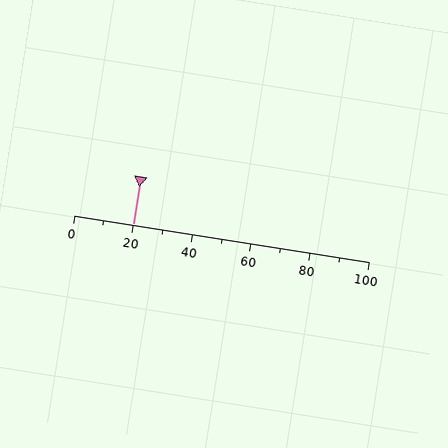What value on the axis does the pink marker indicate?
The marker indicates approximately 20.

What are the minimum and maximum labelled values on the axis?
The axis runs from 0 to 100.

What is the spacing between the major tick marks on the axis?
The major ticks are spaced 20 apart.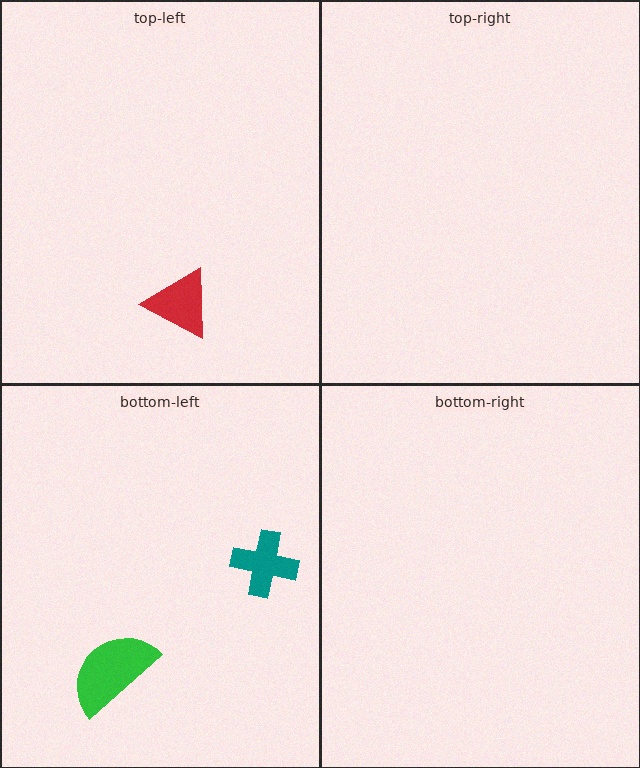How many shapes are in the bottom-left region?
2.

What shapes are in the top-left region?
The red triangle.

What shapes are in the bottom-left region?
The teal cross, the green semicircle.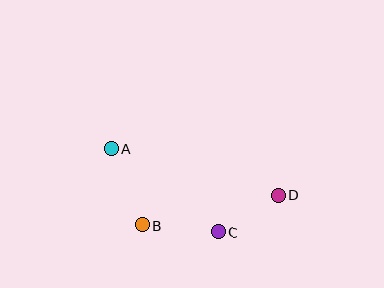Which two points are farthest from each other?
Points A and D are farthest from each other.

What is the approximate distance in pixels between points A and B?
The distance between A and B is approximately 83 pixels.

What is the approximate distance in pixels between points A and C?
The distance between A and C is approximately 136 pixels.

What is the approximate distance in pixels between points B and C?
The distance between B and C is approximately 76 pixels.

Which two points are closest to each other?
Points C and D are closest to each other.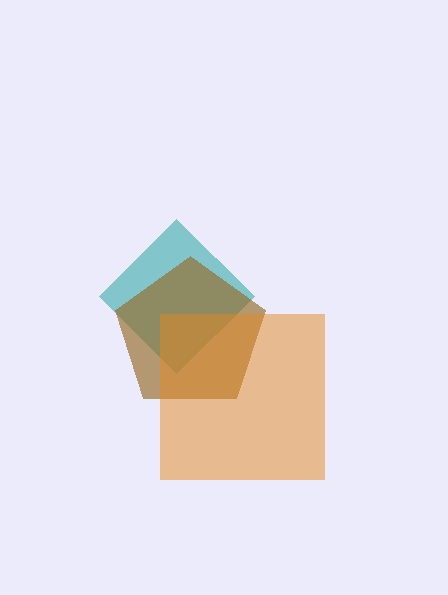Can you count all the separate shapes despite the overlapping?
Yes, there are 3 separate shapes.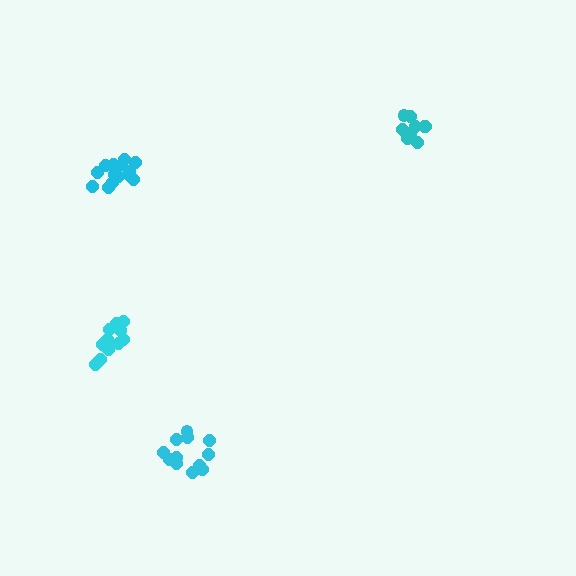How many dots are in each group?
Group 1: 11 dots, Group 2: 12 dots, Group 3: 12 dots, Group 4: 15 dots (50 total).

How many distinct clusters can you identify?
There are 4 distinct clusters.